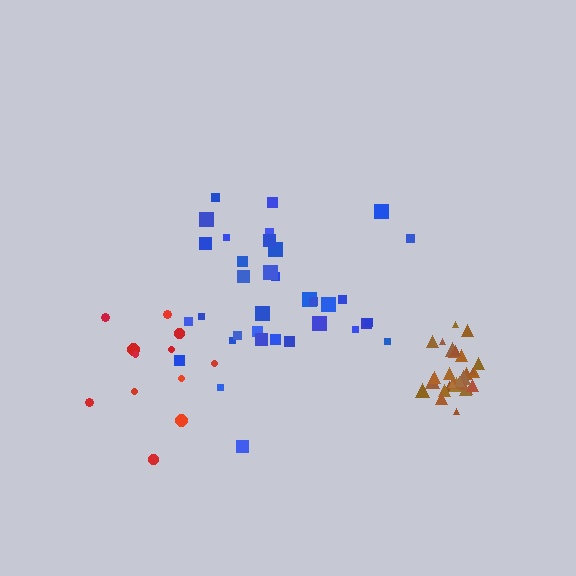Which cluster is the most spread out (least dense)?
Red.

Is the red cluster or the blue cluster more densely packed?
Blue.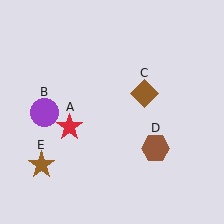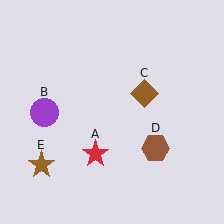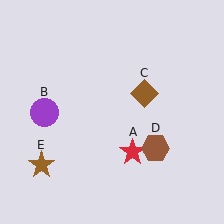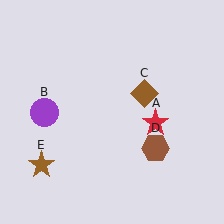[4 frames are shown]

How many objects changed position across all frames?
1 object changed position: red star (object A).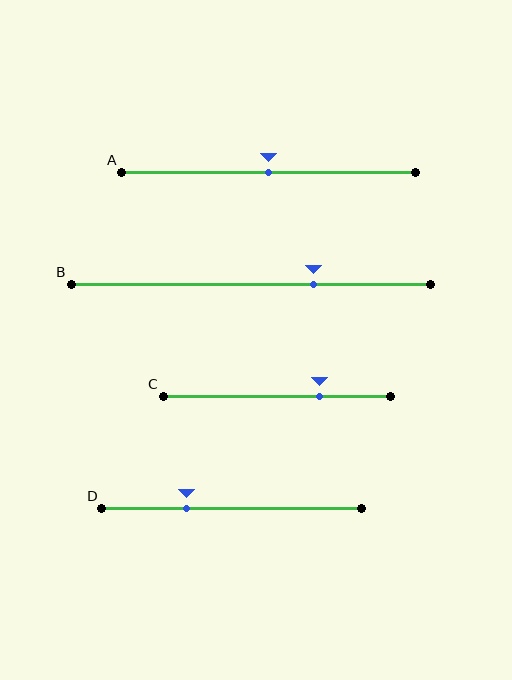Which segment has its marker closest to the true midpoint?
Segment A has its marker closest to the true midpoint.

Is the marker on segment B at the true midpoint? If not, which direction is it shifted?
No, the marker on segment B is shifted to the right by about 17% of the segment length.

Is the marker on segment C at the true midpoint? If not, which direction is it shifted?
No, the marker on segment C is shifted to the right by about 19% of the segment length.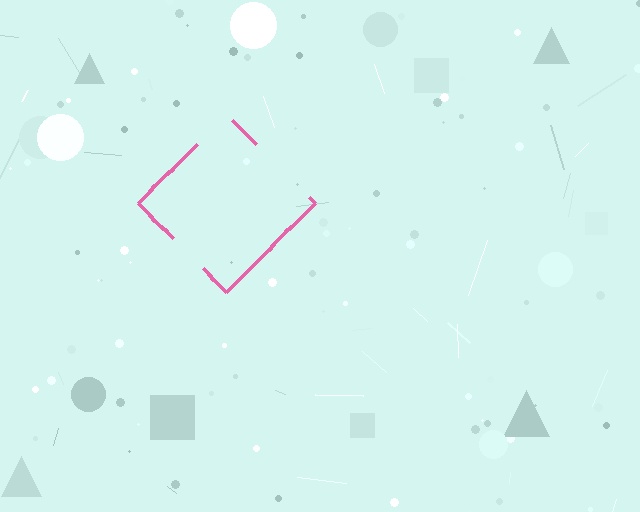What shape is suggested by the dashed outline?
The dashed outline suggests a diamond.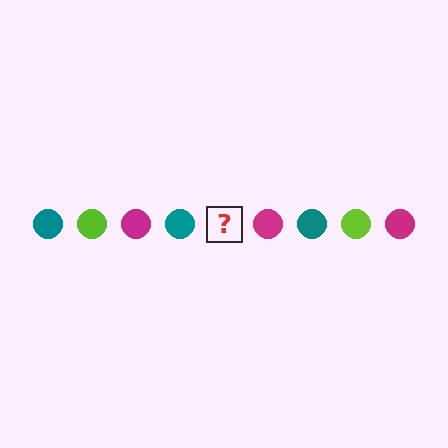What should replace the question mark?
The question mark should be replaced with a lime circle.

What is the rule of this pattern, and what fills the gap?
The rule is that the pattern cycles through teal, lime, magenta circles. The gap should be filled with a lime circle.